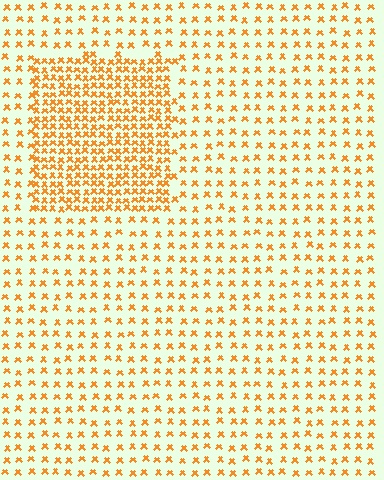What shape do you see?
I see a rectangle.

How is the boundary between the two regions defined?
The boundary is defined by a change in element density (approximately 2.4x ratio). All elements are the same color, size, and shape.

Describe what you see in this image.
The image contains small orange elements arranged at two different densities. A rectangle-shaped region is visible where the elements are more densely packed than the surrounding area.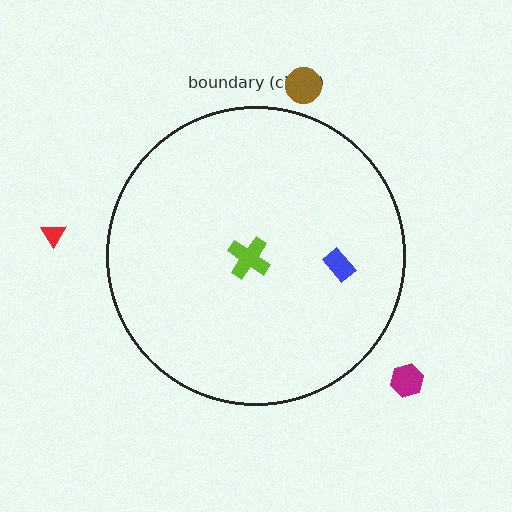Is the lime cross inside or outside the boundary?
Inside.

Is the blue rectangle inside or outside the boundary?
Inside.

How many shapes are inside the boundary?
2 inside, 3 outside.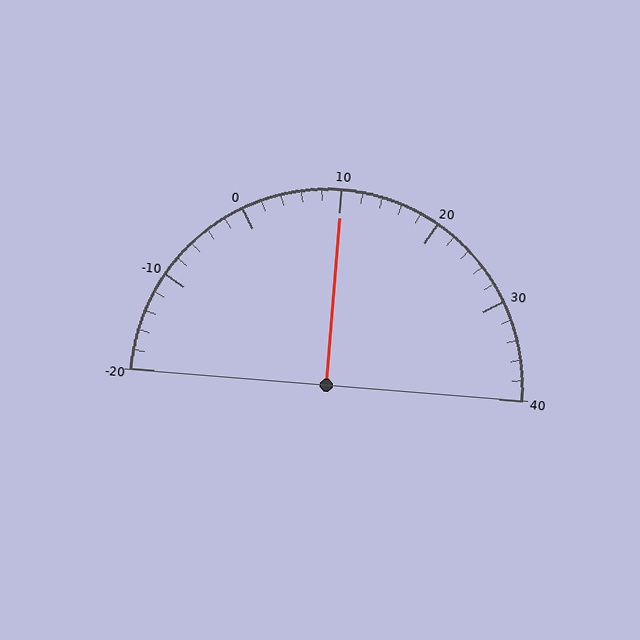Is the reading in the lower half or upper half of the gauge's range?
The reading is in the upper half of the range (-20 to 40).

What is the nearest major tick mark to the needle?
The nearest major tick mark is 10.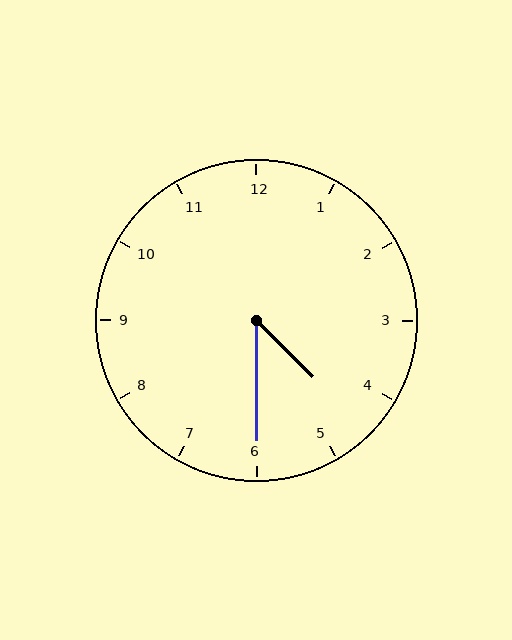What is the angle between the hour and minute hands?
Approximately 45 degrees.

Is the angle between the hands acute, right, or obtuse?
It is acute.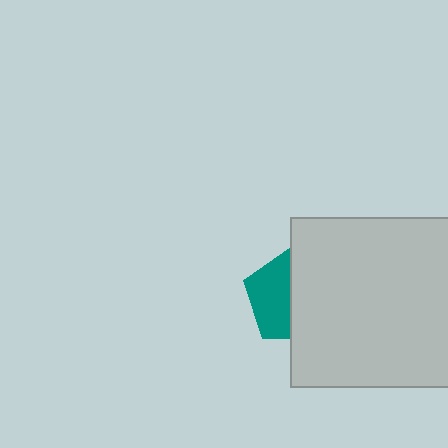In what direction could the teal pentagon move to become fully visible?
The teal pentagon could move left. That would shift it out from behind the light gray square entirely.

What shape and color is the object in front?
The object in front is a light gray square.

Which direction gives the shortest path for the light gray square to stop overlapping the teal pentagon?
Moving right gives the shortest separation.